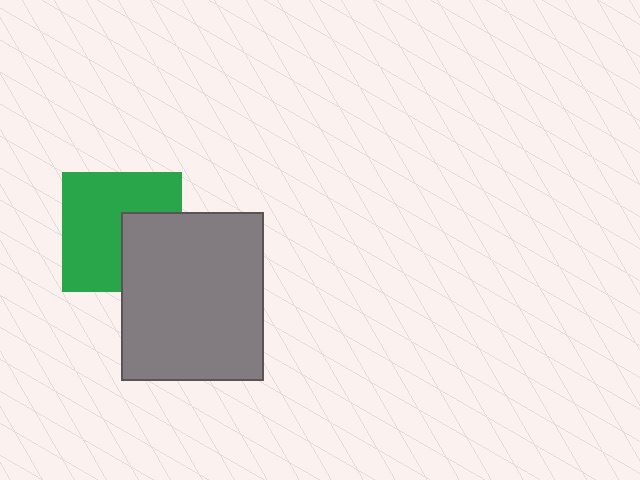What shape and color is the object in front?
The object in front is a gray rectangle.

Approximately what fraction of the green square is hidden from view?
Roughly 33% of the green square is hidden behind the gray rectangle.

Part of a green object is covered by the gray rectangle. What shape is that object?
It is a square.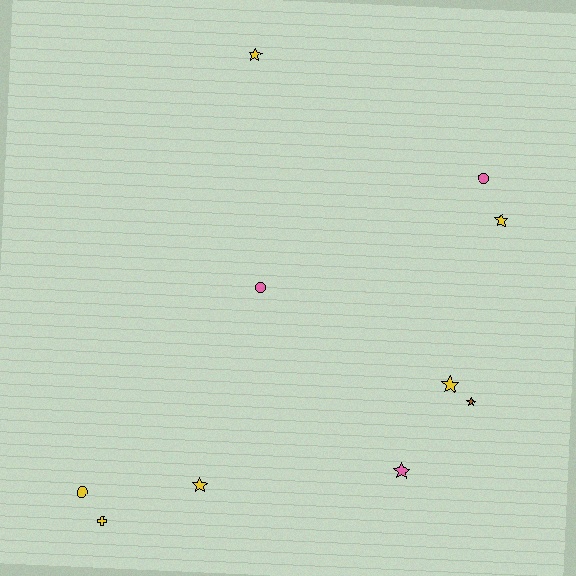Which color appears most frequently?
Yellow, with 6 objects.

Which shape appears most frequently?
Star, with 6 objects.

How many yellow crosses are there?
There is 1 yellow cross.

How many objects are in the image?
There are 10 objects.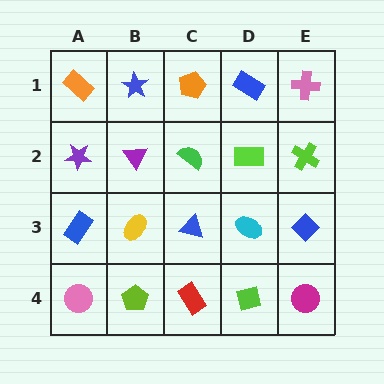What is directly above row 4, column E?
A blue diamond.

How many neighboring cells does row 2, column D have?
4.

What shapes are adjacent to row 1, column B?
A purple triangle (row 2, column B), an orange rectangle (row 1, column A), an orange pentagon (row 1, column C).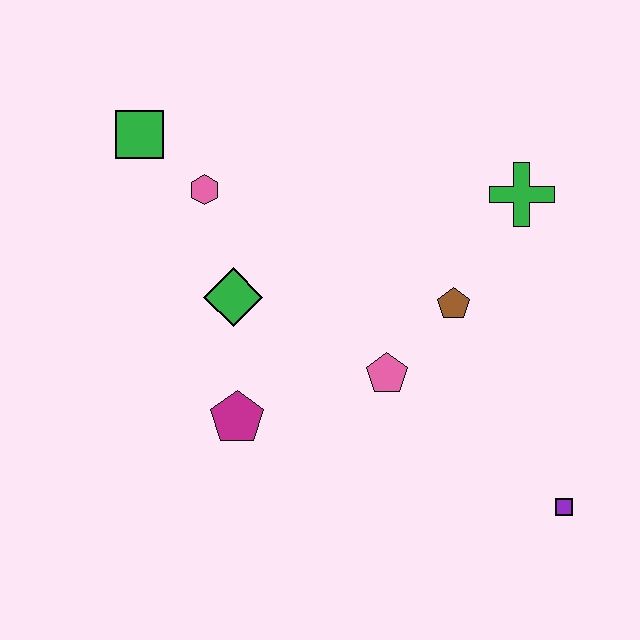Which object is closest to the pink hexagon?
The green square is closest to the pink hexagon.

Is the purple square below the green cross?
Yes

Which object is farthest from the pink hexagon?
The purple square is farthest from the pink hexagon.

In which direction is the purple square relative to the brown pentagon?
The purple square is below the brown pentagon.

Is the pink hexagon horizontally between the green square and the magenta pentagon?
Yes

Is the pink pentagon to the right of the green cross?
No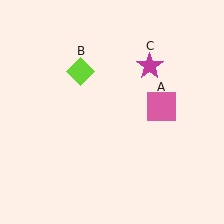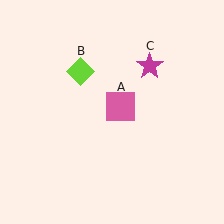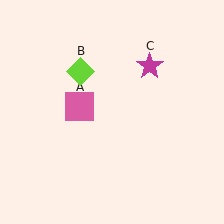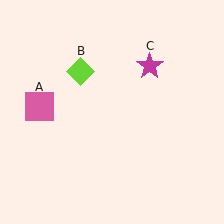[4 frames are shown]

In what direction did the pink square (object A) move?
The pink square (object A) moved left.